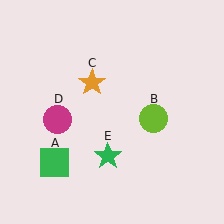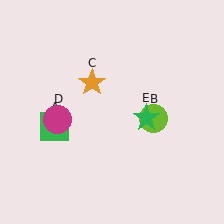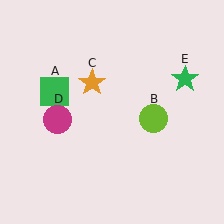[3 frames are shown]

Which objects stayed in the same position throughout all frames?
Lime circle (object B) and orange star (object C) and magenta circle (object D) remained stationary.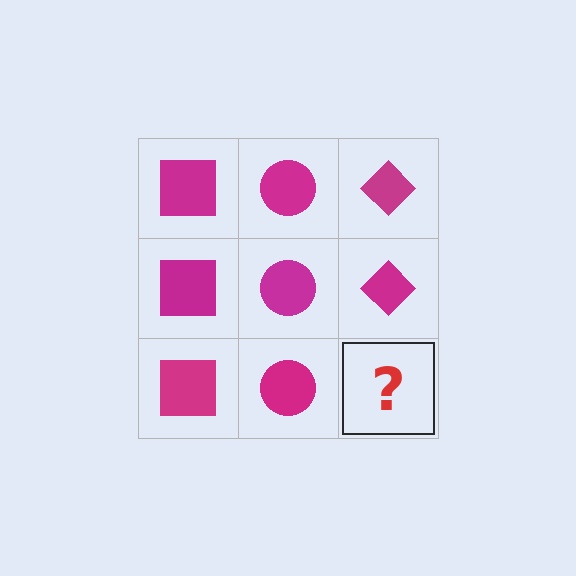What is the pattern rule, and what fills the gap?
The rule is that each column has a consistent shape. The gap should be filled with a magenta diamond.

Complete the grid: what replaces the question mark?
The question mark should be replaced with a magenta diamond.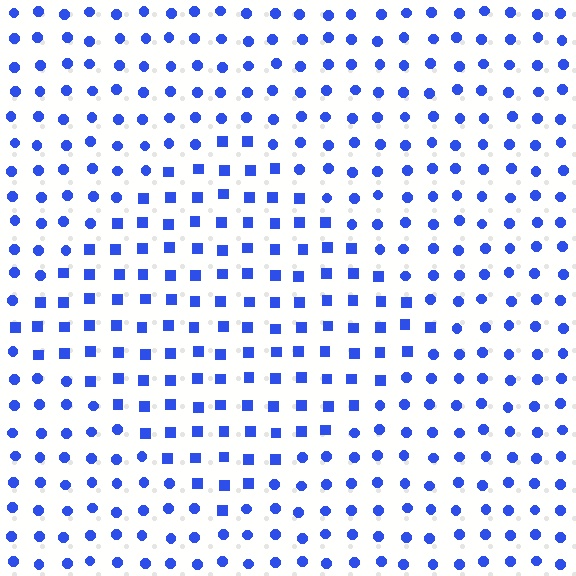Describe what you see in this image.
The image is filled with small blue elements arranged in a uniform grid. A diamond-shaped region contains squares, while the surrounding area contains circles. The boundary is defined purely by the change in element shape.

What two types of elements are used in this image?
The image uses squares inside the diamond region and circles outside it.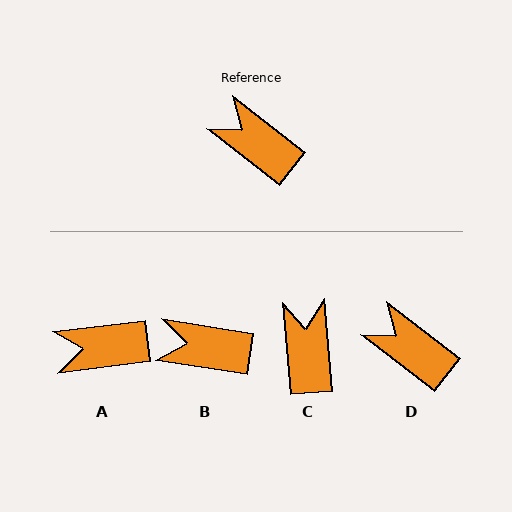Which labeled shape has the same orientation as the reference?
D.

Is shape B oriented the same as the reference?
No, it is off by about 29 degrees.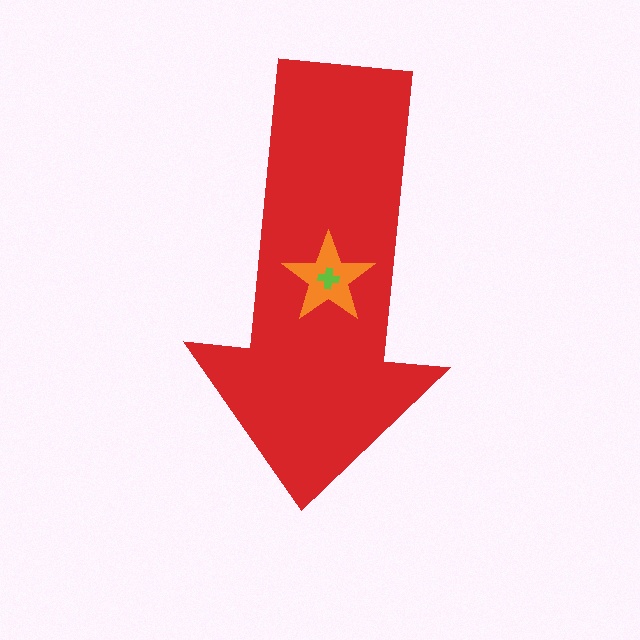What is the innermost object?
The lime cross.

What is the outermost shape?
The red arrow.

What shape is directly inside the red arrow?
The orange star.